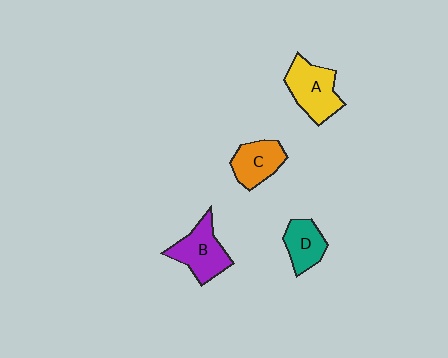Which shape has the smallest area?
Shape D (teal).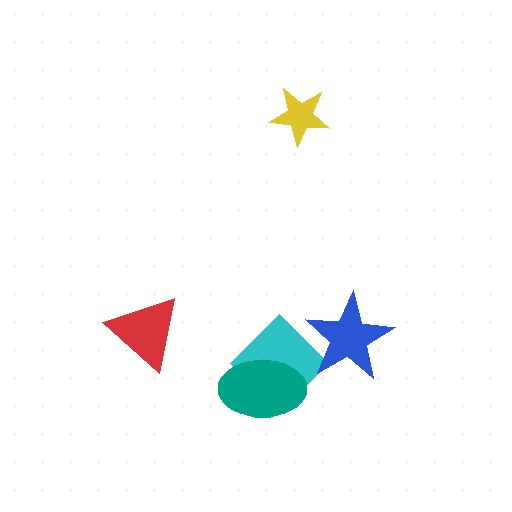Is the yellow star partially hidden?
No, no other shape covers it.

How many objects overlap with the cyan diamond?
2 objects overlap with the cyan diamond.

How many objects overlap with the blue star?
1 object overlaps with the blue star.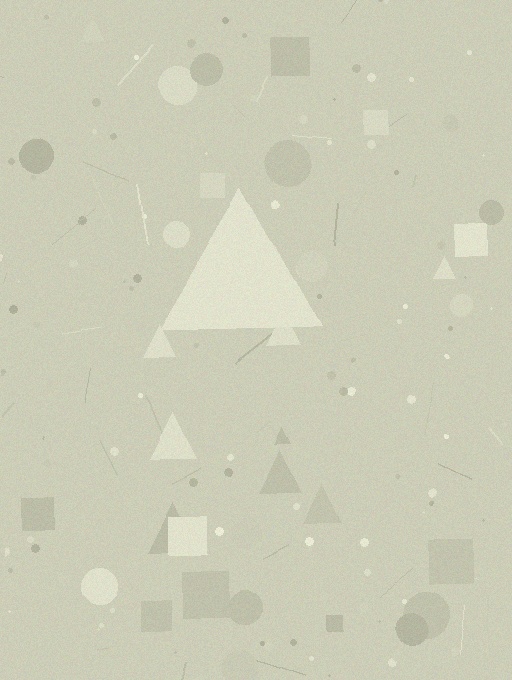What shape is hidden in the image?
A triangle is hidden in the image.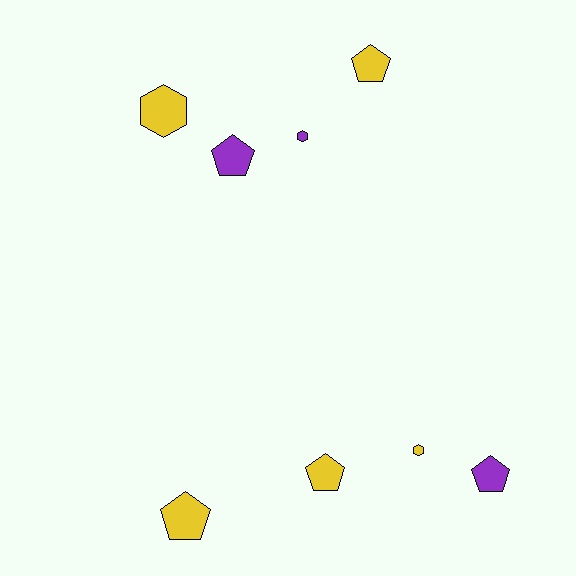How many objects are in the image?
There are 8 objects.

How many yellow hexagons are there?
There are 2 yellow hexagons.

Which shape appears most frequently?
Pentagon, with 5 objects.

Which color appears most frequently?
Yellow, with 5 objects.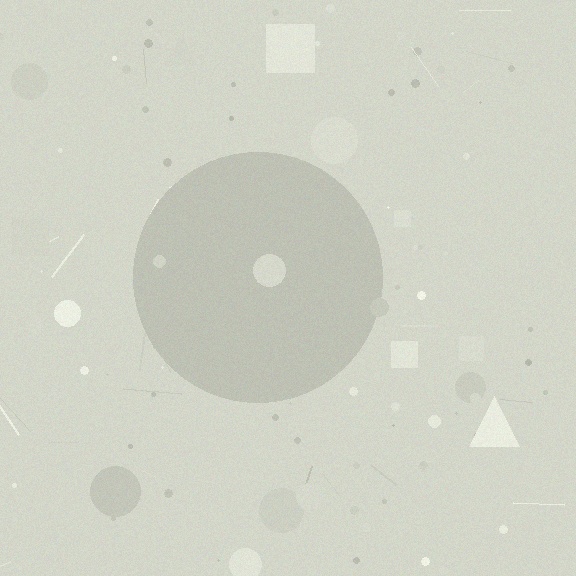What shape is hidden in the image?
A circle is hidden in the image.